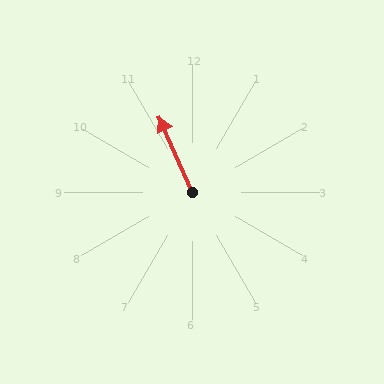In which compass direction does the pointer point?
Northwest.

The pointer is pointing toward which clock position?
Roughly 11 o'clock.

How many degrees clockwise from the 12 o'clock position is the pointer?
Approximately 336 degrees.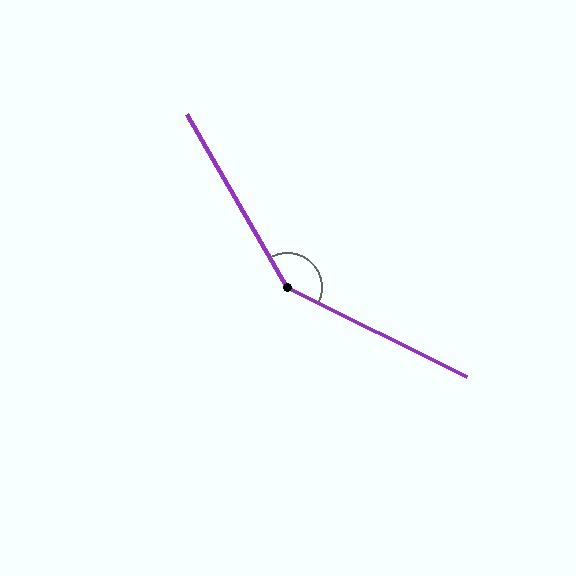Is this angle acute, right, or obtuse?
It is obtuse.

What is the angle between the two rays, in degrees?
Approximately 146 degrees.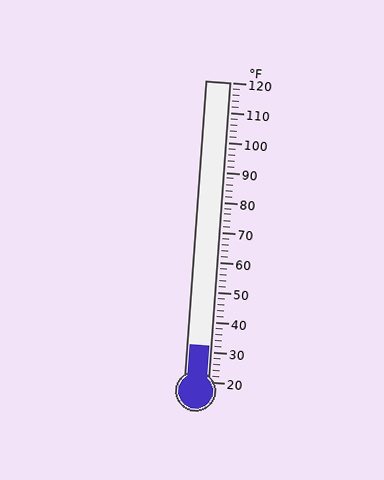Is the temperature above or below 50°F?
The temperature is below 50°F.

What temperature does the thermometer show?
The thermometer shows approximately 32°F.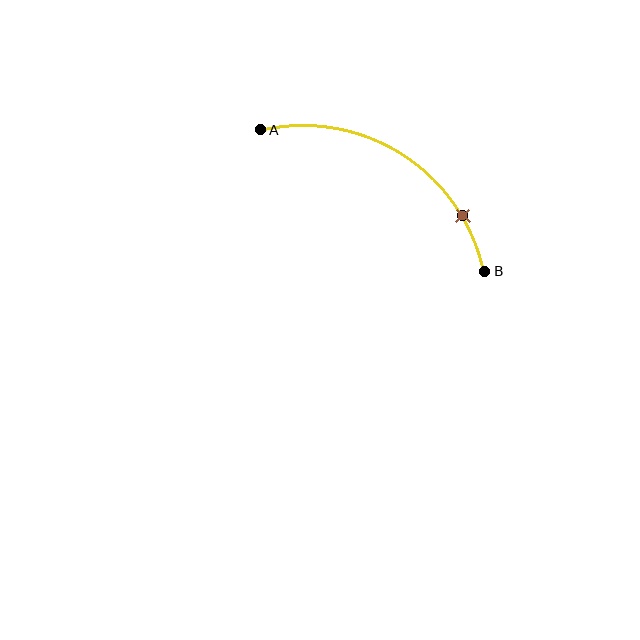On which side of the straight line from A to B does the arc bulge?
The arc bulges above the straight line connecting A and B.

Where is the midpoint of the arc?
The arc midpoint is the point on the curve farthest from the straight line joining A and B. It sits above that line.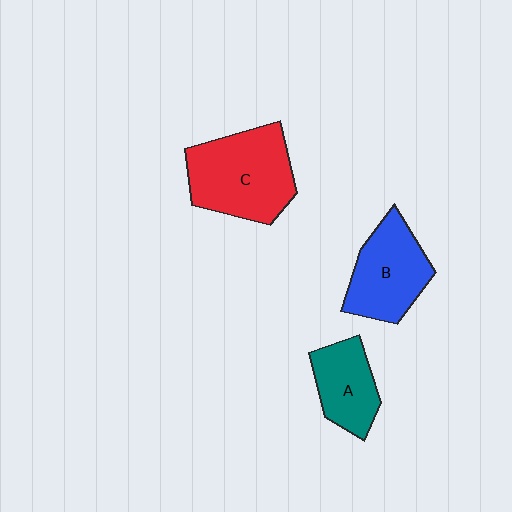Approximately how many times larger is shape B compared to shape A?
Approximately 1.3 times.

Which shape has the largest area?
Shape C (red).